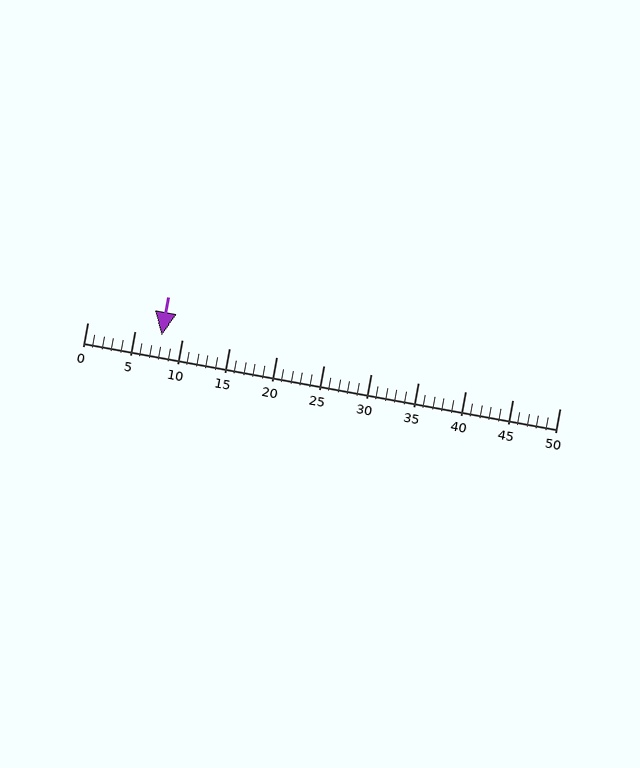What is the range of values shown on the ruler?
The ruler shows values from 0 to 50.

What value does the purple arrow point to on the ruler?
The purple arrow points to approximately 8.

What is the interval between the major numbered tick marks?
The major tick marks are spaced 5 units apart.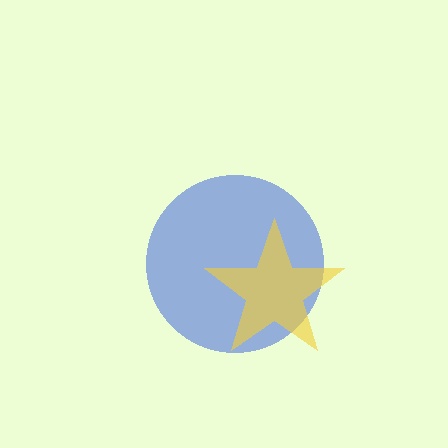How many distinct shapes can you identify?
There are 2 distinct shapes: a blue circle, a yellow star.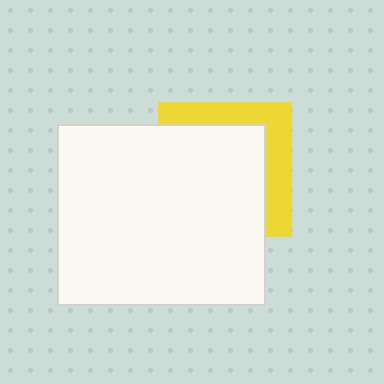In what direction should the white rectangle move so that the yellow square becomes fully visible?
The white rectangle should move toward the lower-left. That is the shortest direction to clear the overlap and leave the yellow square fully visible.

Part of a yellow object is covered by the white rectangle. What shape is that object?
It is a square.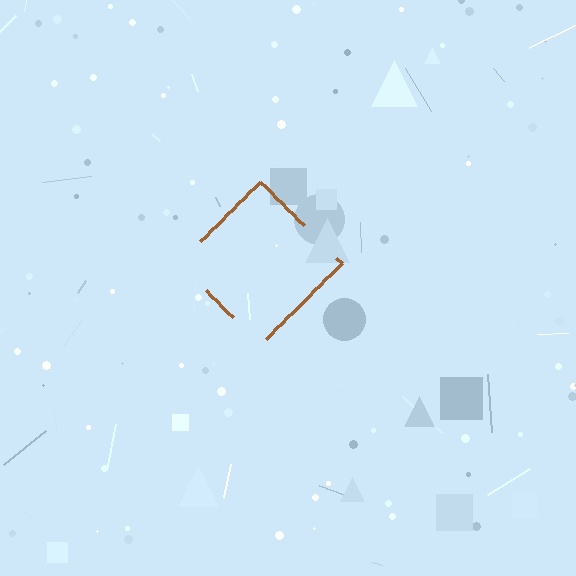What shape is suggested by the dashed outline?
The dashed outline suggests a diamond.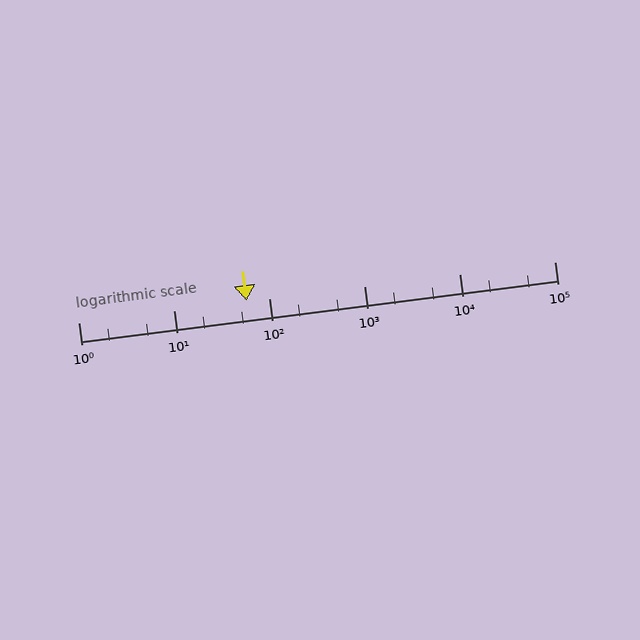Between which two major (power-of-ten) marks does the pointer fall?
The pointer is between 10 and 100.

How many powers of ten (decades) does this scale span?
The scale spans 5 decades, from 1 to 100000.